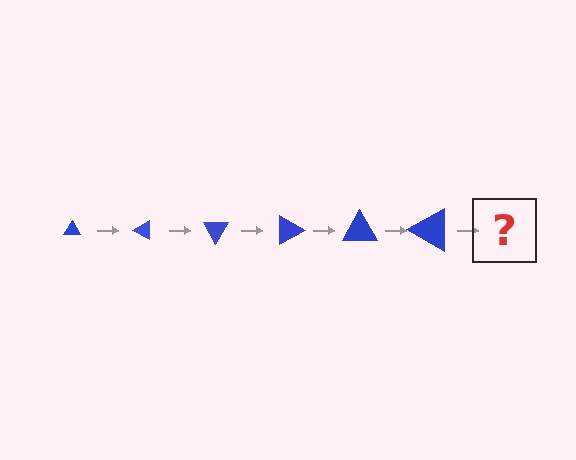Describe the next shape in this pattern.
It should be a triangle, larger than the previous one and rotated 180 degrees from the start.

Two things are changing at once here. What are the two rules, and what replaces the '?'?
The two rules are that the triangle grows larger each step and it rotates 30 degrees each step. The '?' should be a triangle, larger than the previous one and rotated 180 degrees from the start.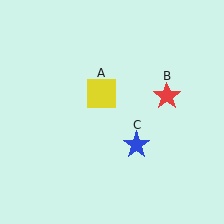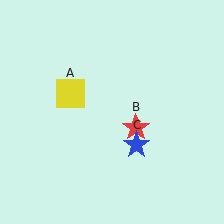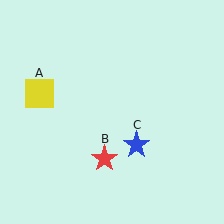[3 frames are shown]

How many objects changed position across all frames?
2 objects changed position: yellow square (object A), red star (object B).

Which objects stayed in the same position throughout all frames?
Blue star (object C) remained stationary.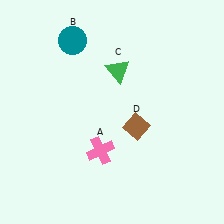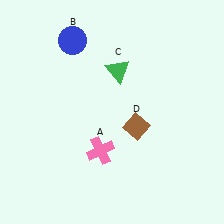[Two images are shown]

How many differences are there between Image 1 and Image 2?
There is 1 difference between the two images.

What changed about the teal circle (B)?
In Image 1, B is teal. In Image 2, it changed to blue.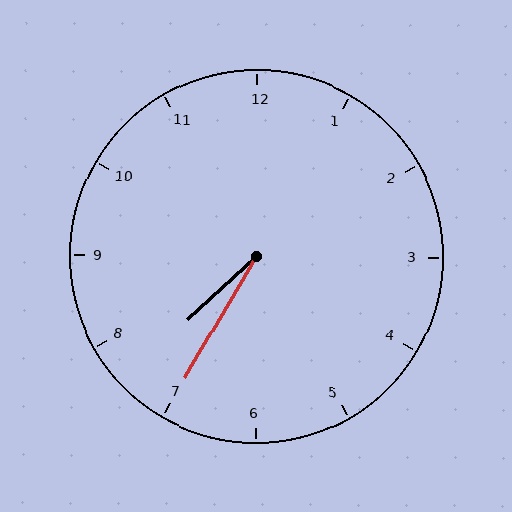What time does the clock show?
7:35.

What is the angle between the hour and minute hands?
Approximately 18 degrees.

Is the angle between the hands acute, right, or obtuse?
It is acute.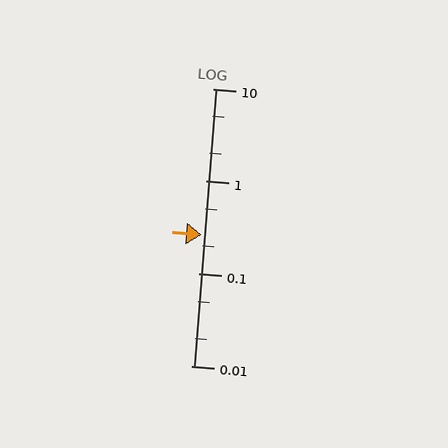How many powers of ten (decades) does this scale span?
The scale spans 3 decades, from 0.01 to 10.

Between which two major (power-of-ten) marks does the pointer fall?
The pointer is between 0.1 and 1.